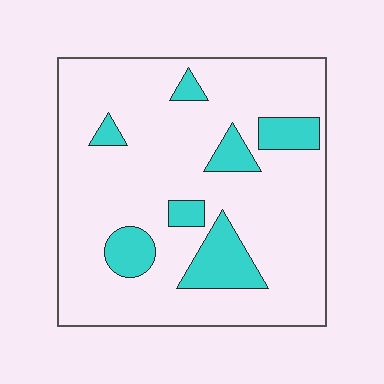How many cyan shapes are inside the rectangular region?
7.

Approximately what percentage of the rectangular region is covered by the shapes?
Approximately 15%.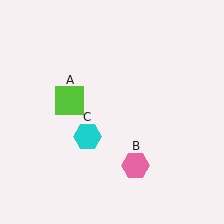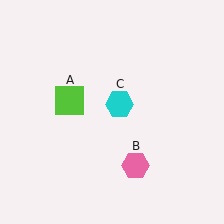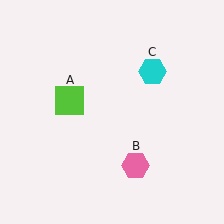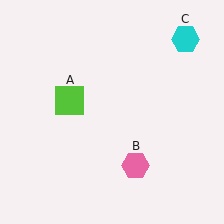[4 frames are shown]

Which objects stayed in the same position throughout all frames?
Lime square (object A) and pink hexagon (object B) remained stationary.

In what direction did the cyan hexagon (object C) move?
The cyan hexagon (object C) moved up and to the right.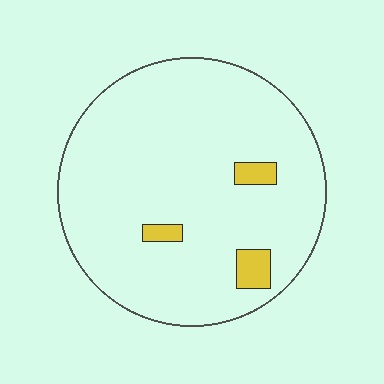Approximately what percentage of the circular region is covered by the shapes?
Approximately 5%.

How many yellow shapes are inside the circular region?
3.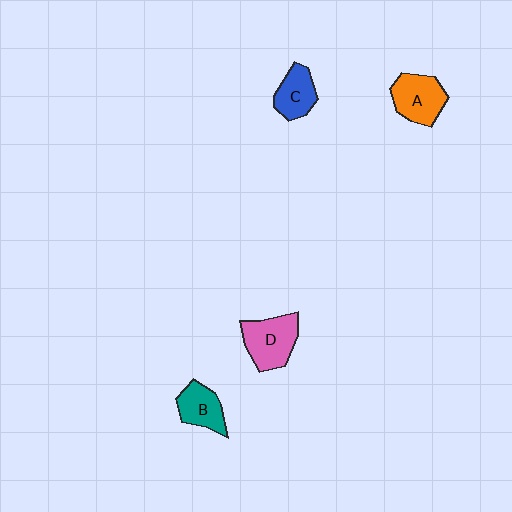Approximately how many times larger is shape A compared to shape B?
Approximately 1.3 times.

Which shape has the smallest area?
Shape C (blue).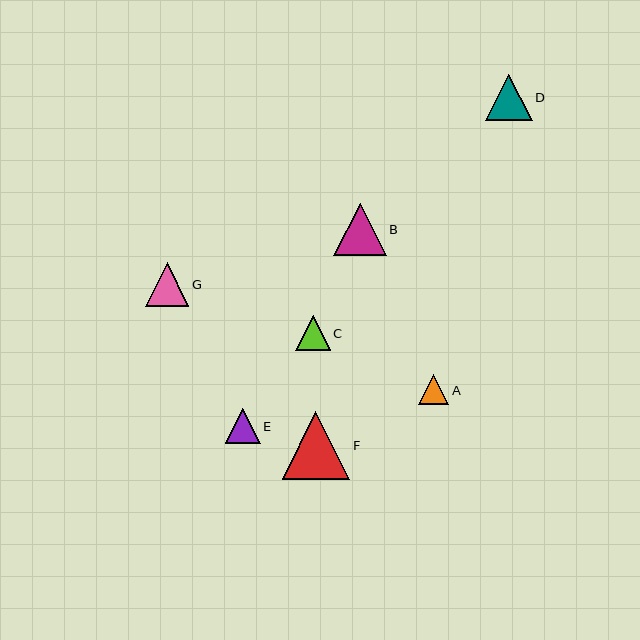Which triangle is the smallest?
Triangle A is the smallest with a size of approximately 30 pixels.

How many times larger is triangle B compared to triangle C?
Triangle B is approximately 1.5 times the size of triangle C.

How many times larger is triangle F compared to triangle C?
Triangle F is approximately 1.9 times the size of triangle C.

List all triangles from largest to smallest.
From largest to smallest: F, B, D, G, E, C, A.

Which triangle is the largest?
Triangle F is the largest with a size of approximately 68 pixels.